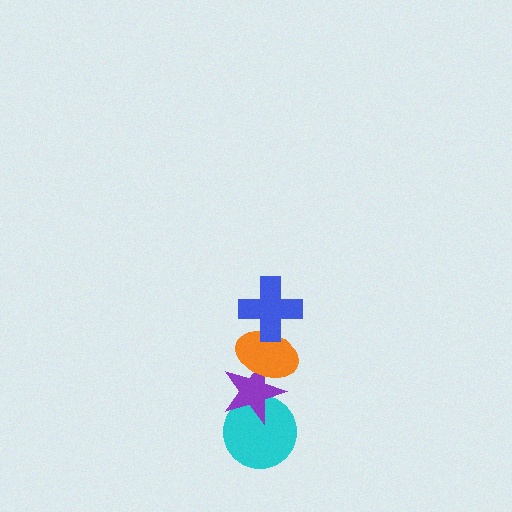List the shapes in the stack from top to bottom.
From top to bottom: the blue cross, the orange ellipse, the purple star, the cyan circle.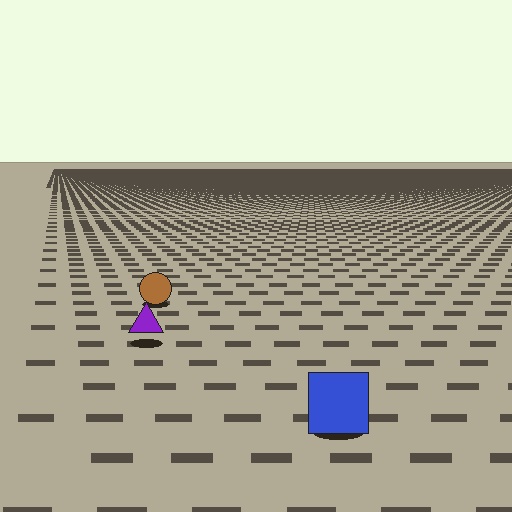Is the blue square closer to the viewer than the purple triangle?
Yes. The blue square is closer — you can tell from the texture gradient: the ground texture is coarser near it.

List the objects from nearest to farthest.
From nearest to farthest: the blue square, the purple triangle, the brown circle.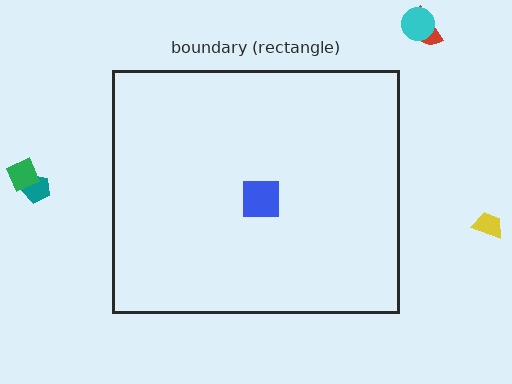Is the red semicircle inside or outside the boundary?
Outside.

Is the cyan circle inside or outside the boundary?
Outside.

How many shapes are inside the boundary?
1 inside, 5 outside.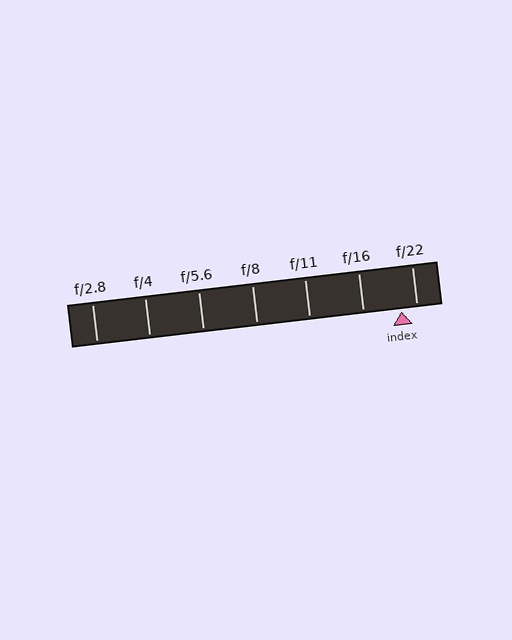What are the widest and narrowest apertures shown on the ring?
The widest aperture shown is f/2.8 and the narrowest is f/22.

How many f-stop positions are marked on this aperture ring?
There are 7 f-stop positions marked.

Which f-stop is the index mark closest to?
The index mark is closest to f/22.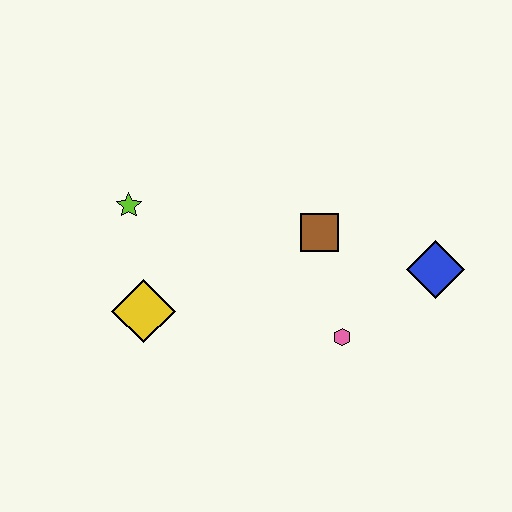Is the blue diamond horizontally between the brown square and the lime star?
No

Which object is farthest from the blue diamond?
The lime star is farthest from the blue diamond.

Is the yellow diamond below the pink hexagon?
No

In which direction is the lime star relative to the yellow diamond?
The lime star is above the yellow diamond.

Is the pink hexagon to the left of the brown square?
No